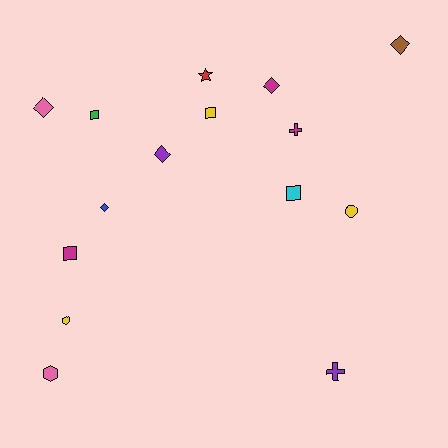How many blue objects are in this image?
There is 1 blue object.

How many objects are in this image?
There are 15 objects.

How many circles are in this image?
There is 1 circle.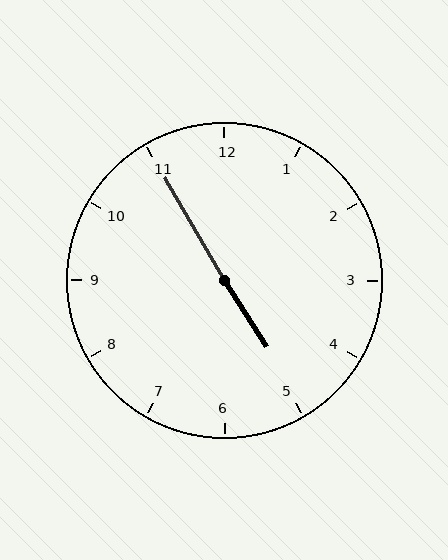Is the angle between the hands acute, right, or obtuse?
It is obtuse.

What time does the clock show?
4:55.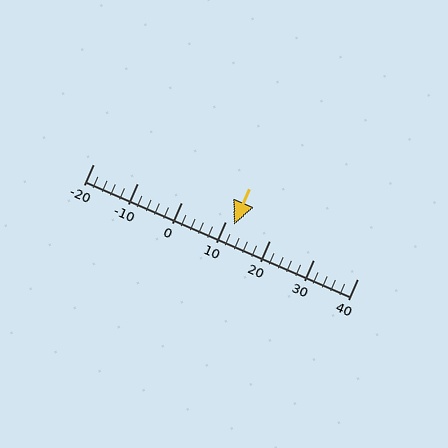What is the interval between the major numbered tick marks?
The major tick marks are spaced 10 units apart.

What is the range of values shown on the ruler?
The ruler shows values from -20 to 40.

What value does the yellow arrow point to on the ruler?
The yellow arrow points to approximately 12.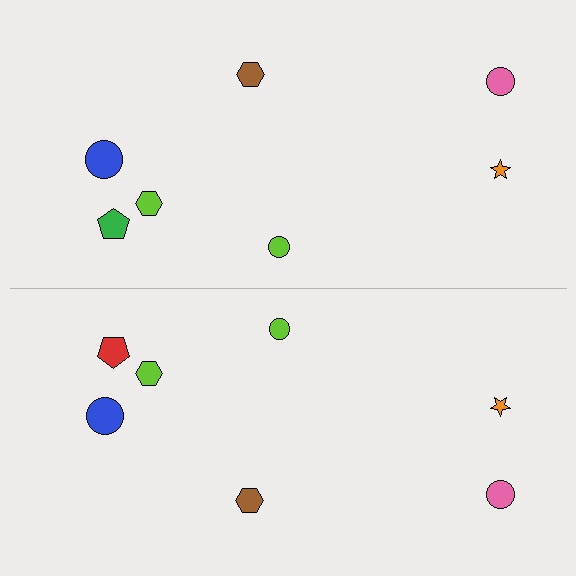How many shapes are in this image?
There are 14 shapes in this image.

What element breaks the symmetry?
The red pentagon on the bottom side breaks the symmetry — its mirror counterpart is green.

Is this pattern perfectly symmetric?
No, the pattern is not perfectly symmetric. The red pentagon on the bottom side breaks the symmetry — its mirror counterpart is green.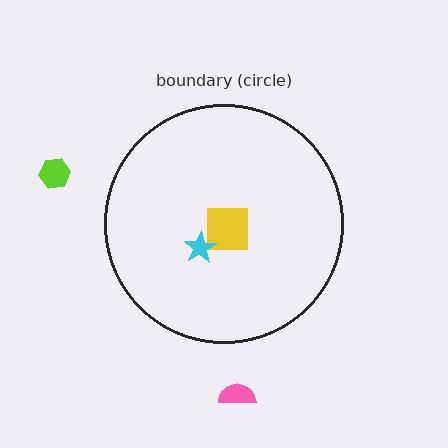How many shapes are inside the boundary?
2 inside, 2 outside.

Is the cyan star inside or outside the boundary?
Inside.